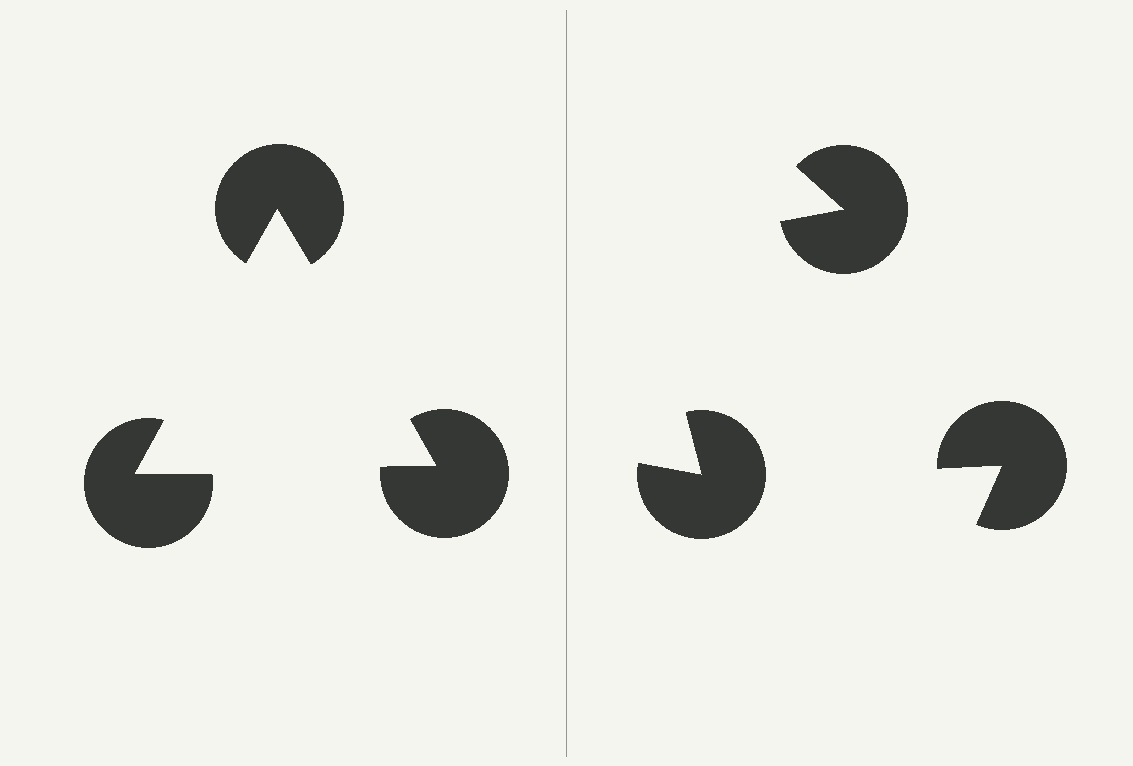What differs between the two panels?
The pac-man discs are positioned identically on both sides; only the wedge orientations differ. On the left they align to a triangle; on the right they are misaligned.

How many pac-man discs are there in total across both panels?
6 — 3 on each side.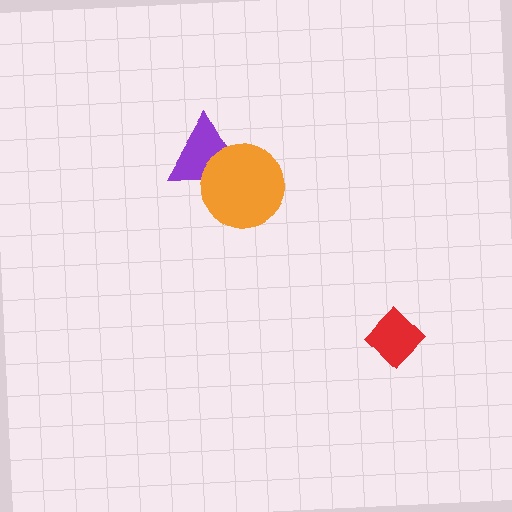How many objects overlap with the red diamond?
0 objects overlap with the red diamond.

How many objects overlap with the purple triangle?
1 object overlaps with the purple triangle.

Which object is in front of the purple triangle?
The orange circle is in front of the purple triangle.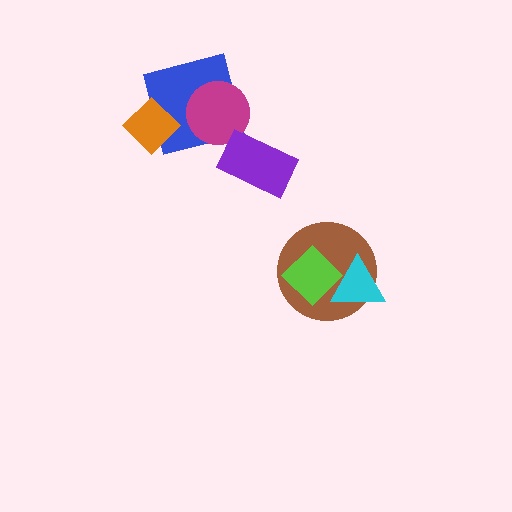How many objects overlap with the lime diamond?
2 objects overlap with the lime diamond.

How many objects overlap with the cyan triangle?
2 objects overlap with the cyan triangle.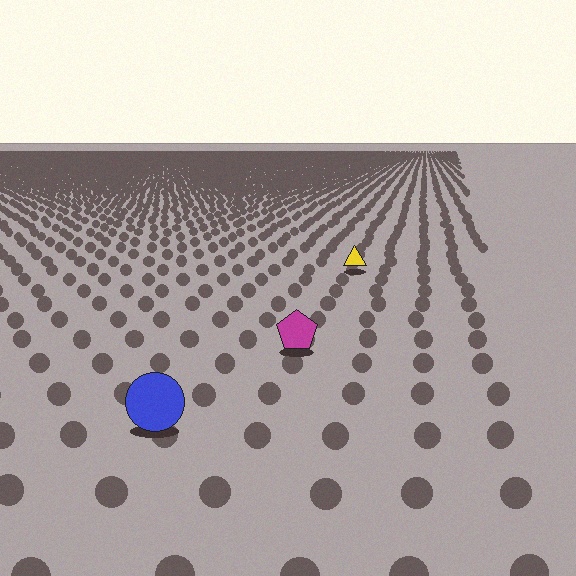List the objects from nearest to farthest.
From nearest to farthest: the blue circle, the magenta pentagon, the yellow triangle.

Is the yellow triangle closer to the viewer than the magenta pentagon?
No. The magenta pentagon is closer — you can tell from the texture gradient: the ground texture is coarser near it.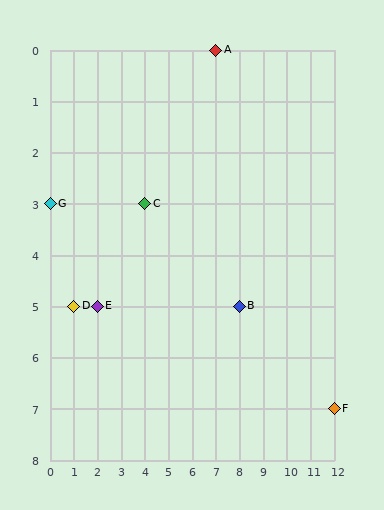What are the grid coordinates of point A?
Point A is at grid coordinates (7, 0).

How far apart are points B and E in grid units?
Points B and E are 6 columns apart.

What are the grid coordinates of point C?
Point C is at grid coordinates (4, 3).